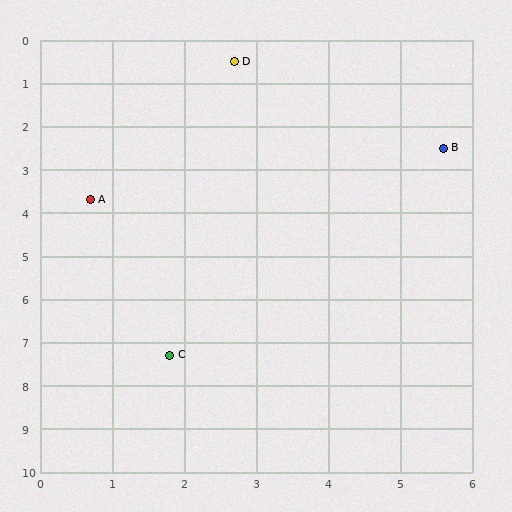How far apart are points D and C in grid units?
Points D and C are about 6.9 grid units apart.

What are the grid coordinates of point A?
Point A is at approximately (0.7, 3.7).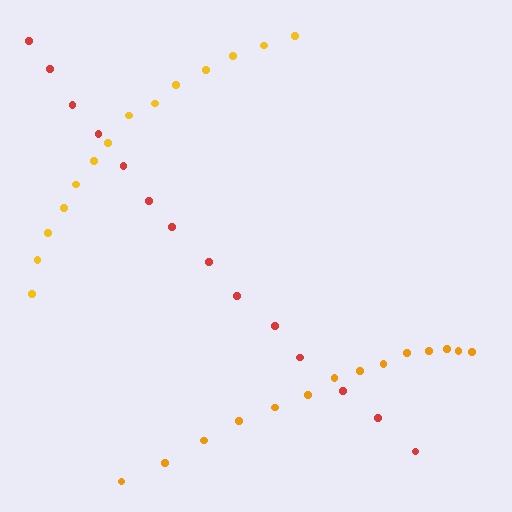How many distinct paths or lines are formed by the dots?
There are 3 distinct paths.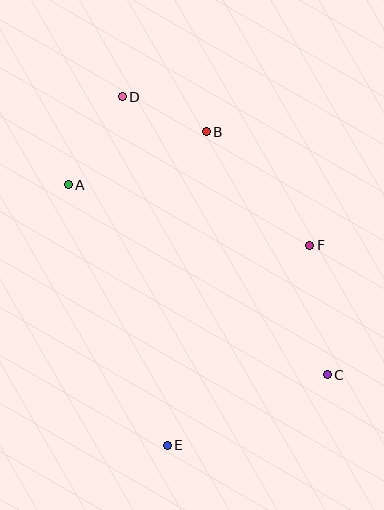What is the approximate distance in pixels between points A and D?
The distance between A and D is approximately 103 pixels.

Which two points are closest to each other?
Points B and D are closest to each other.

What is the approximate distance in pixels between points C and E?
The distance between C and E is approximately 175 pixels.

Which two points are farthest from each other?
Points D and E are farthest from each other.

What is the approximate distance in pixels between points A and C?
The distance between A and C is approximately 322 pixels.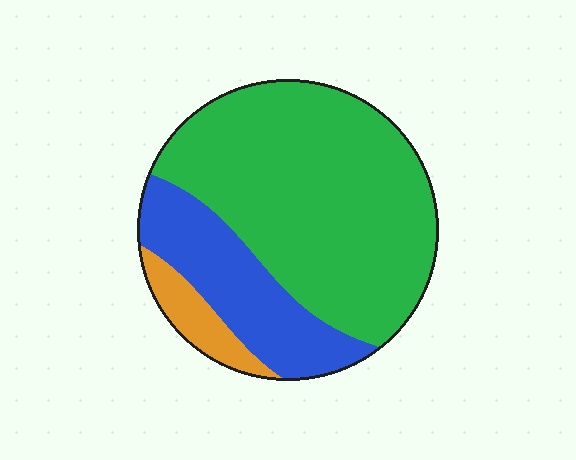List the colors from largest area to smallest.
From largest to smallest: green, blue, orange.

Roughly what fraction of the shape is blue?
Blue takes up less than a quarter of the shape.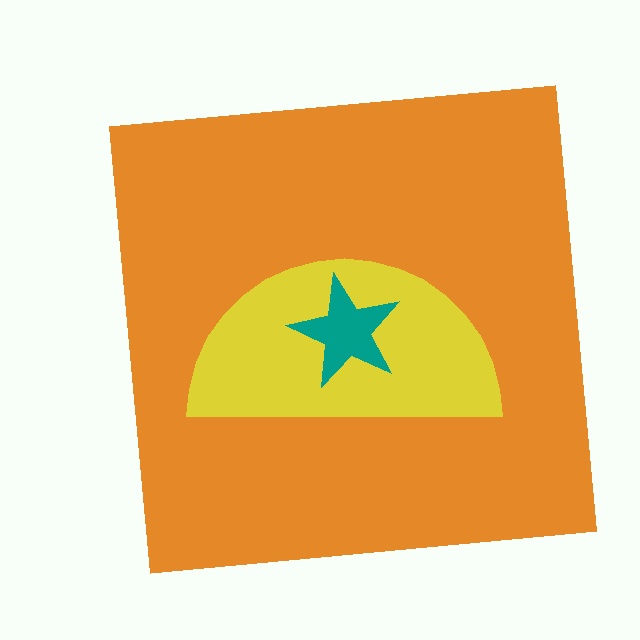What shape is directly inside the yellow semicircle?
The teal star.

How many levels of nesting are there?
3.